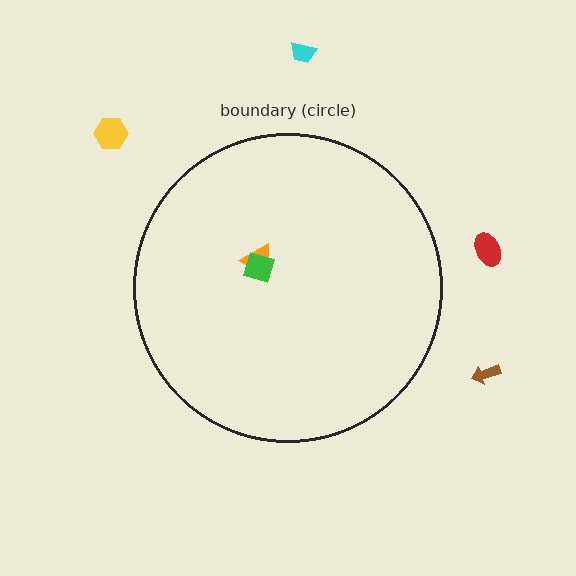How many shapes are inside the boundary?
2 inside, 4 outside.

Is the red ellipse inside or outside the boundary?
Outside.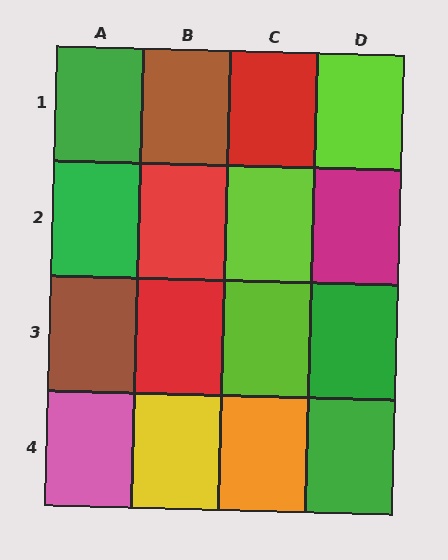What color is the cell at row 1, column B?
Brown.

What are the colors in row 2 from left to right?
Green, red, lime, magenta.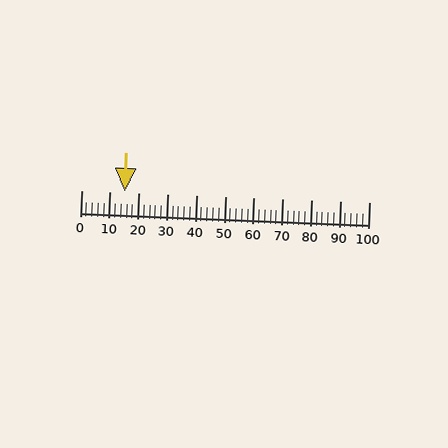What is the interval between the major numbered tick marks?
The major tick marks are spaced 10 units apart.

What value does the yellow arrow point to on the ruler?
The yellow arrow points to approximately 15.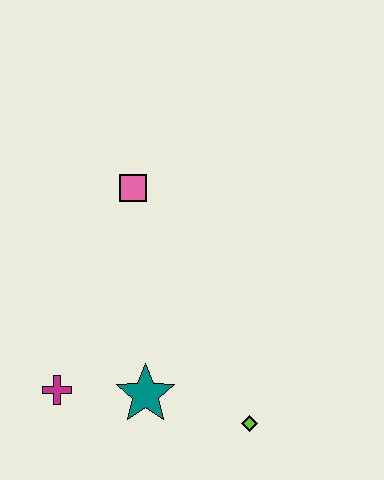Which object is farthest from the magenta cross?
The pink square is farthest from the magenta cross.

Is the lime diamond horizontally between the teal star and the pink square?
No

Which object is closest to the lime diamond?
The teal star is closest to the lime diamond.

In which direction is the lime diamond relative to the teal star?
The lime diamond is to the right of the teal star.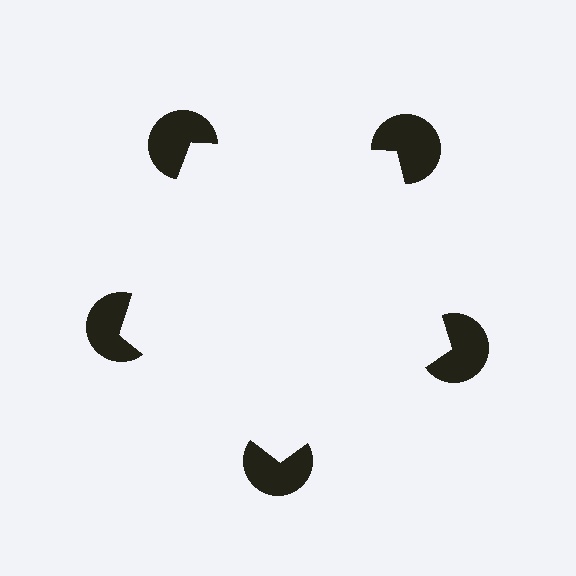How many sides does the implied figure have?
5 sides.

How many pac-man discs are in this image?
There are 5 — one at each vertex of the illusory pentagon.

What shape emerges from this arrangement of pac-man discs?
An illusory pentagon — its edges are inferred from the aligned wedge cuts in the pac-man discs, not physically drawn.